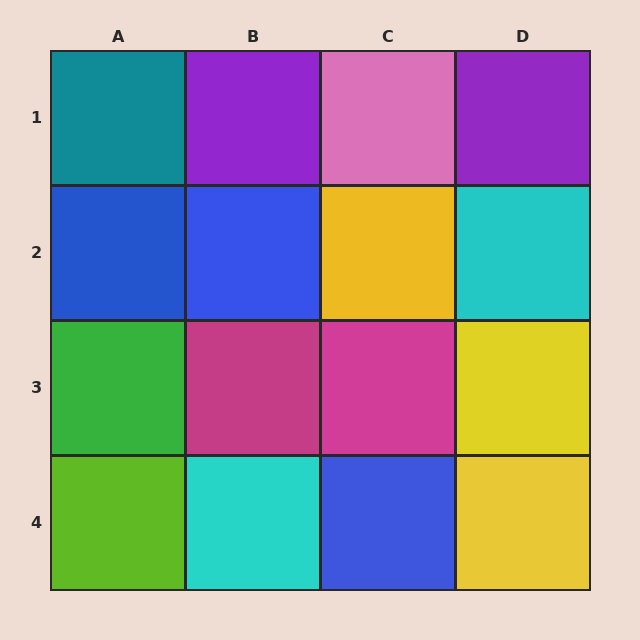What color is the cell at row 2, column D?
Cyan.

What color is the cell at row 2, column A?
Blue.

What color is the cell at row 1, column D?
Purple.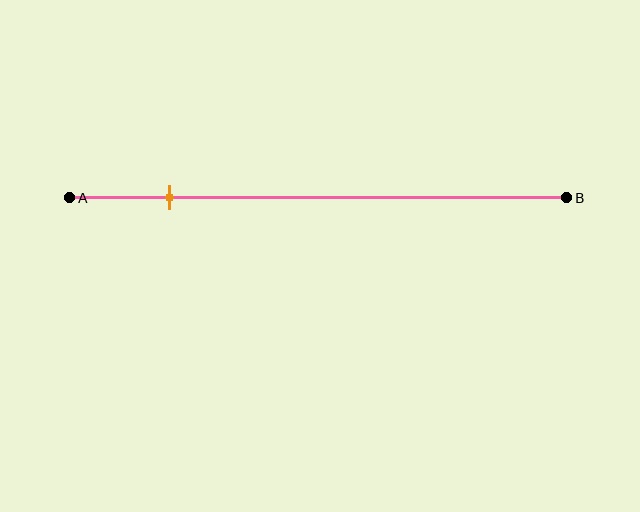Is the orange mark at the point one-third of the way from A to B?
No, the mark is at about 20% from A, not at the 33% one-third point.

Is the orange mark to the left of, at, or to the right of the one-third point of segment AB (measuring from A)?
The orange mark is to the left of the one-third point of segment AB.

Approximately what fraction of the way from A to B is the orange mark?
The orange mark is approximately 20% of the way from A to B.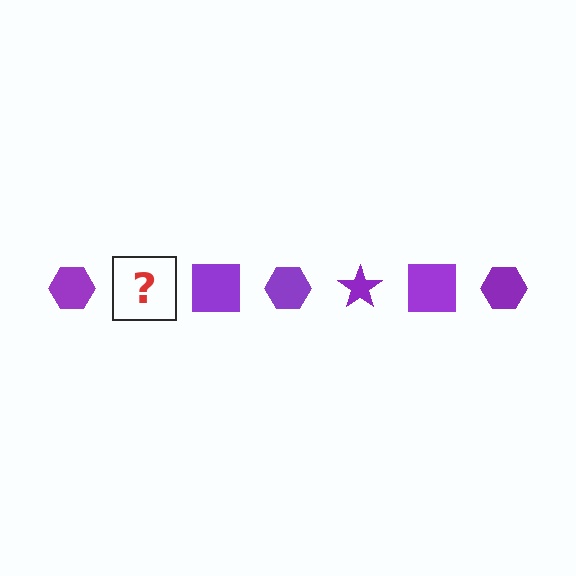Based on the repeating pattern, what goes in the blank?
The blank should be a purple star.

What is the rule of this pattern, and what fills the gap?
The rule is that the pattern cycles through hexagon, star, square shapes in purple. The gap should be filled with a purple star.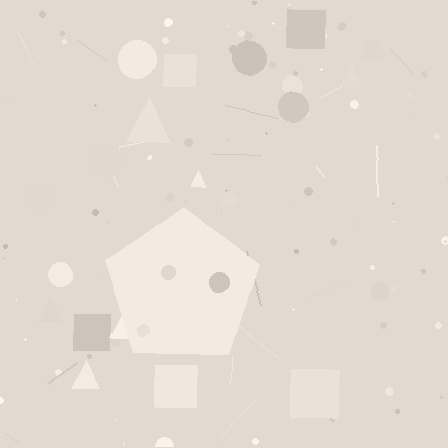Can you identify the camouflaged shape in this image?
The camouflaged shape is a pentagon.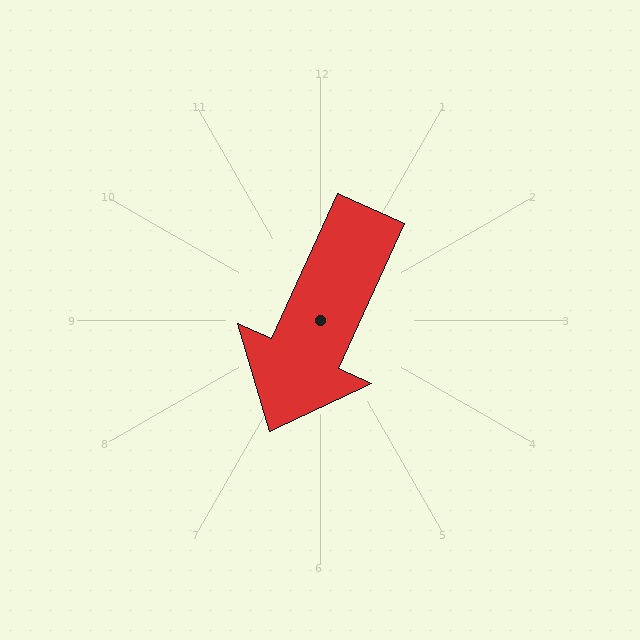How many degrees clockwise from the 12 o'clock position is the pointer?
Approximately 204 degrees.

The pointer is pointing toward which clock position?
Roughly 7 o'clock.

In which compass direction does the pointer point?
Southwest.